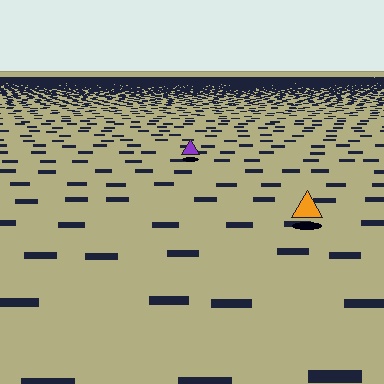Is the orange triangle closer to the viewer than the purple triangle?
Yes. The orange triangle is closer — you can tell from the texture gradient: the ground texture is coarser near it.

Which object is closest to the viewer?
The orange triangle is closest. The texture marks near it are larger and more spread out.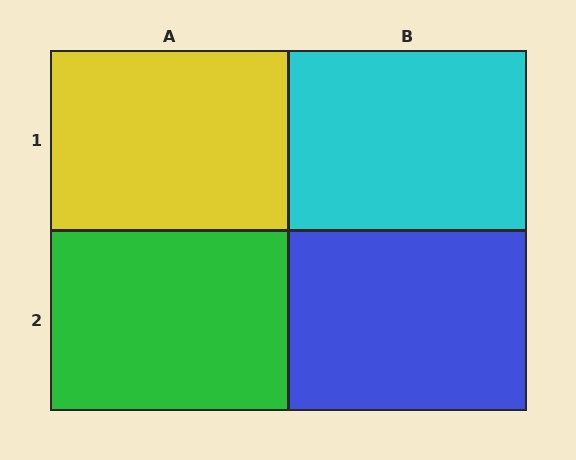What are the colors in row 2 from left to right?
Green, blue.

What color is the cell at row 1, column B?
Cyan.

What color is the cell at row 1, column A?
Yellow.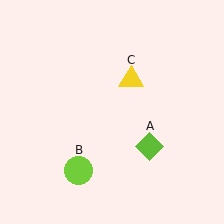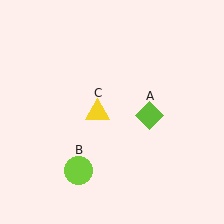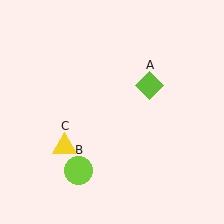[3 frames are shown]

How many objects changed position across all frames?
2 objects changed position: lime diamond (object A), yellow triangle (object C).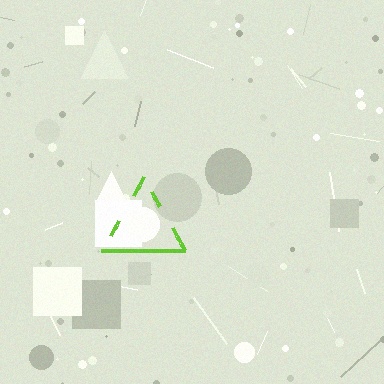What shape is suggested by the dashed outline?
The dashed outline suggests a triangle.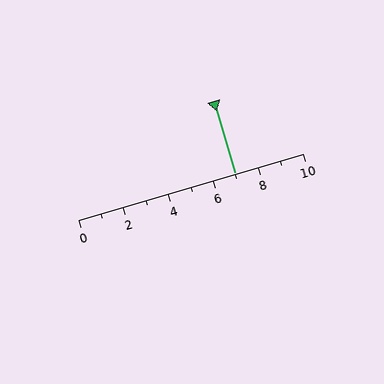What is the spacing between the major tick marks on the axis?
The major ticks are spaced 2 apart.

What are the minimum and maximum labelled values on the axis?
The axis runs from 0 to 10.